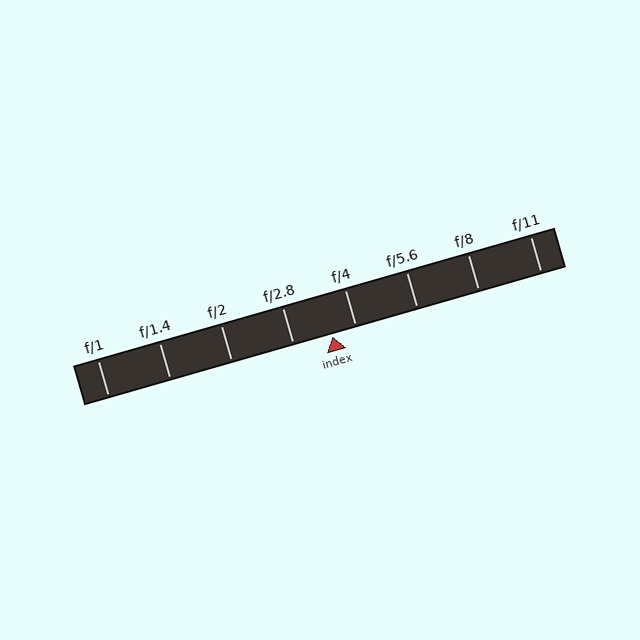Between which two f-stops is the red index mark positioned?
The index mark is between f/2.8 and f/4.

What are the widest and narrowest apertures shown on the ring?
The widest aperture shown is f/1 and the narrowest is f/11.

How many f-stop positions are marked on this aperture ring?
There are 8 f-stop positions marked.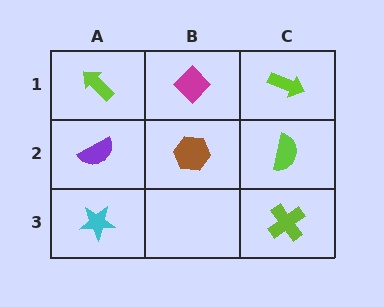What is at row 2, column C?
A lime semicircle.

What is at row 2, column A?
A purple semicircle.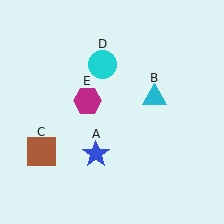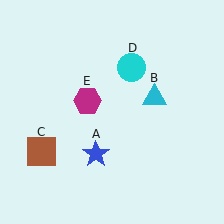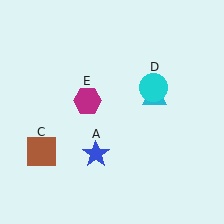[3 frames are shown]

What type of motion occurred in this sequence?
The cyan circle (object D) rotated clockwise around the center of the scene.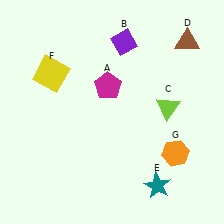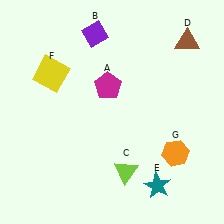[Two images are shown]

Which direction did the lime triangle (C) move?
The lime triangle (C) moved down.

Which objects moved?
The objects that moved are: the purple diamond (B), the lime triangle (C).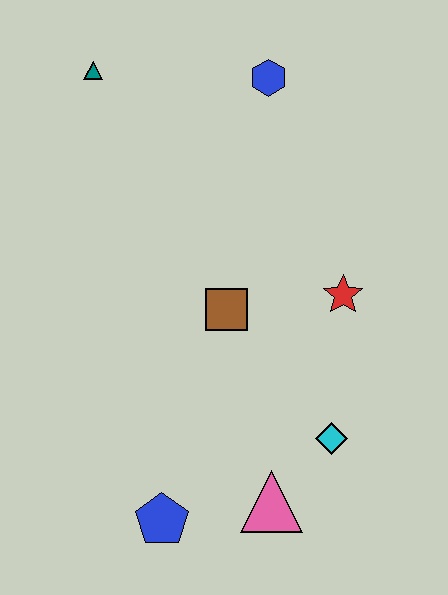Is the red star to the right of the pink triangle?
Yes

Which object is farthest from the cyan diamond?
The teal triangle is farthest from the cyan diamond.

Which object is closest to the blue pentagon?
The pink triangle is closest to the blue pentagon.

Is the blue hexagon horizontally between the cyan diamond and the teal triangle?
Yes